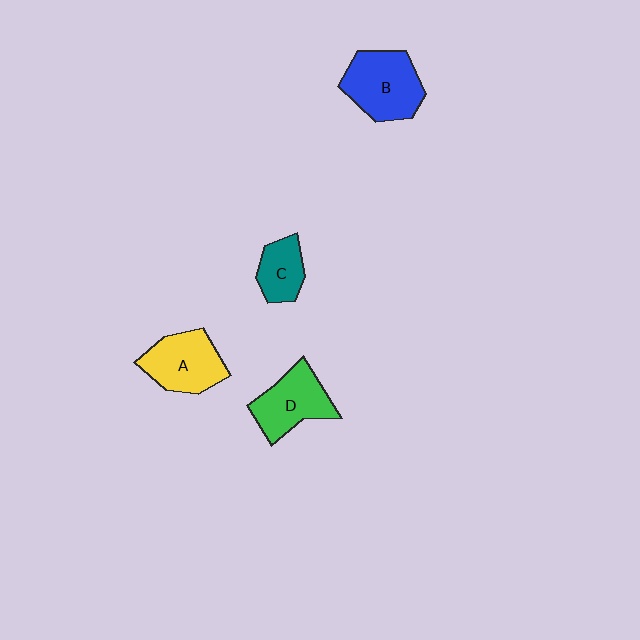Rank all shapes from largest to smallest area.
From largest to smallest: B (blue), A (yellow), D (green), C (teal).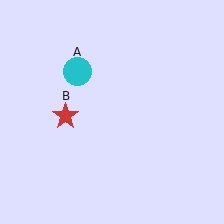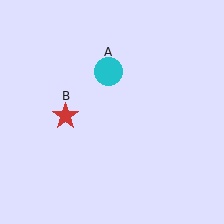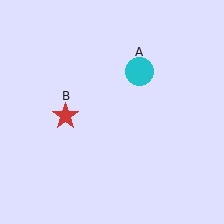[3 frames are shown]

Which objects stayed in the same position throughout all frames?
Red star (object B) remained stationary.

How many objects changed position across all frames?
1 object changed position: cyan circle (object A).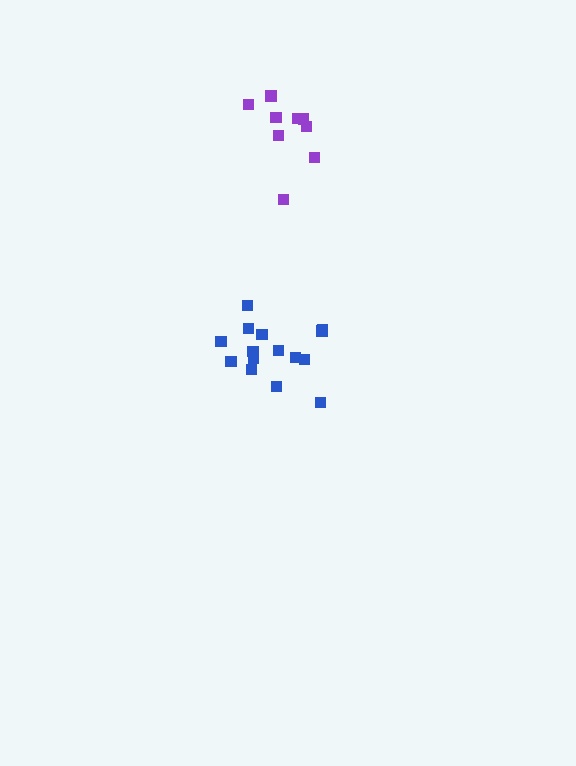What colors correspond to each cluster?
The clusters are colored: blue, purple.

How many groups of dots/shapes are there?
There are 2 groups.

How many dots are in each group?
Group 1: 15 dots, Group 2: 9 dots (24 total).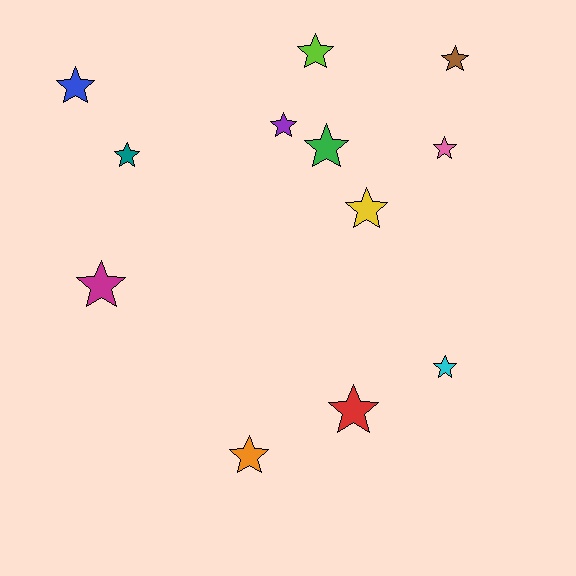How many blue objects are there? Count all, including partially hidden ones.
There is 1 blue object.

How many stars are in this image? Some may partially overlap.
There are 12 stars.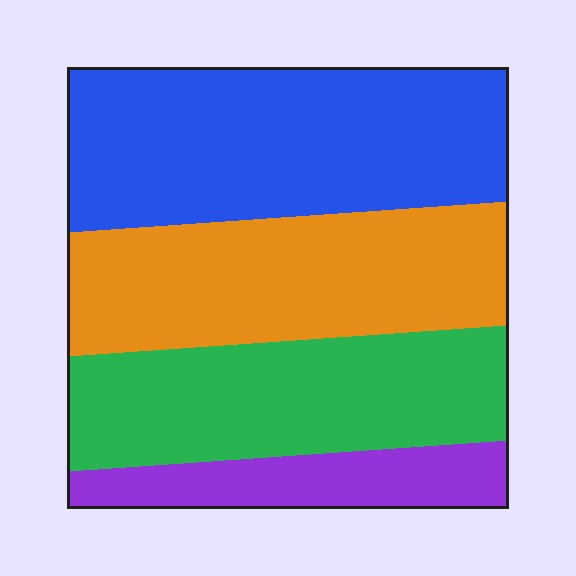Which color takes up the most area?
Blue, at roughly 35%.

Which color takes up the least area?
Purple, at roughly 10%.